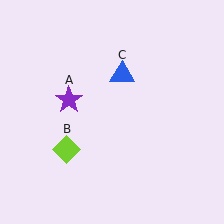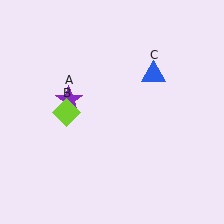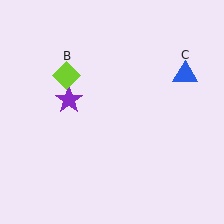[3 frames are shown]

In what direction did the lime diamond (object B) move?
The lime diamond (object B) moved up.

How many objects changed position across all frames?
2 objects changed position: lime diamond (object B), blue triangle (object C).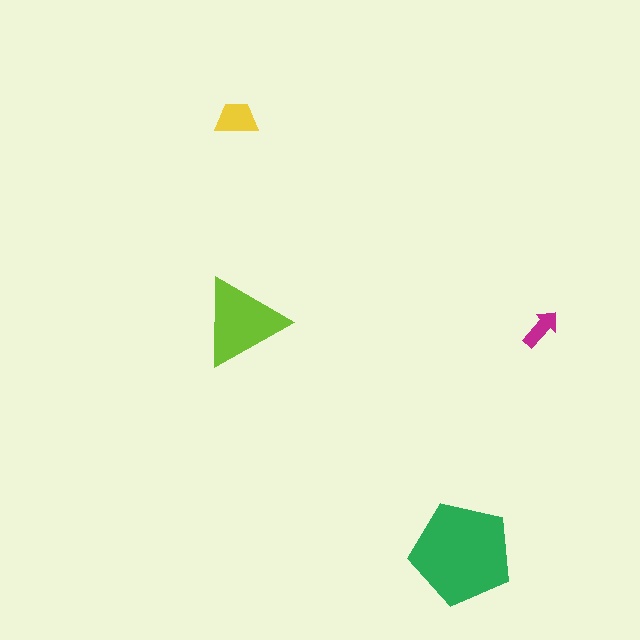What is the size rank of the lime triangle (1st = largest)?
2nd.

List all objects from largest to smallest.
The green pentagon, the lime triangle, the yellow trapezoid, the magenta arrow.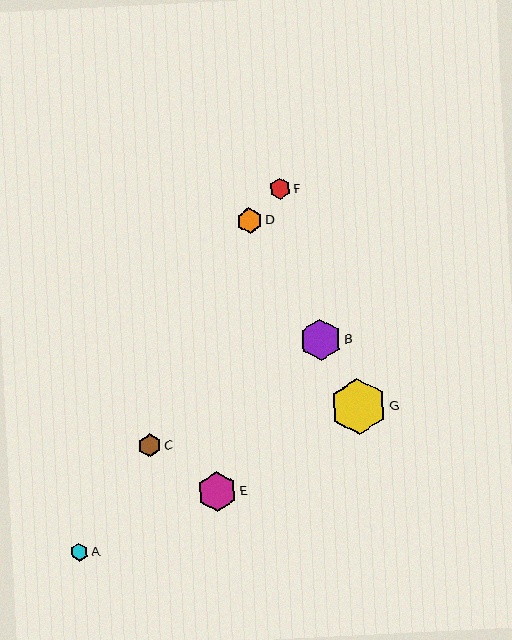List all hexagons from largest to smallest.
From largest to smallest: G, B, E, D, C, F, A.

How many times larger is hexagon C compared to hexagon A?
Hexagon C is approximately 1.3 times the size of hexagon A.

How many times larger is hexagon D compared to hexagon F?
Hexagon D is approximately 1.2 times the size of hexagon F.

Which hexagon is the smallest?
Hexagon A is the smallest with a size of approximately 18 pixels.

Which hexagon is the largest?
Hexagon G is the largest with a size of approximately 56 pixels.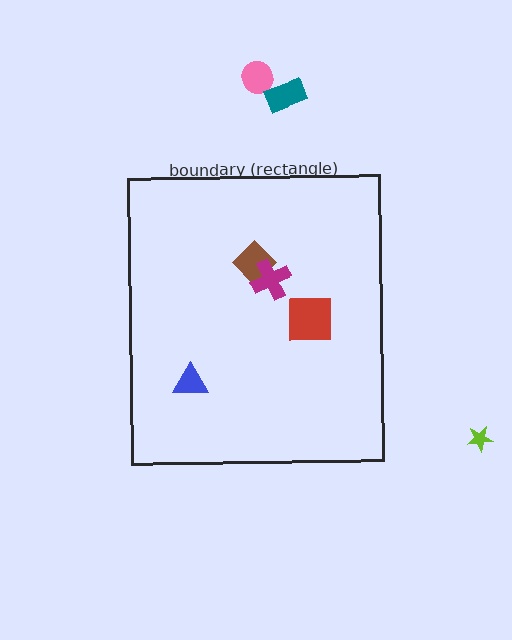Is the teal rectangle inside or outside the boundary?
Outside.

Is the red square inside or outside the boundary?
Inside.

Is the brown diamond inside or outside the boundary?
Inside.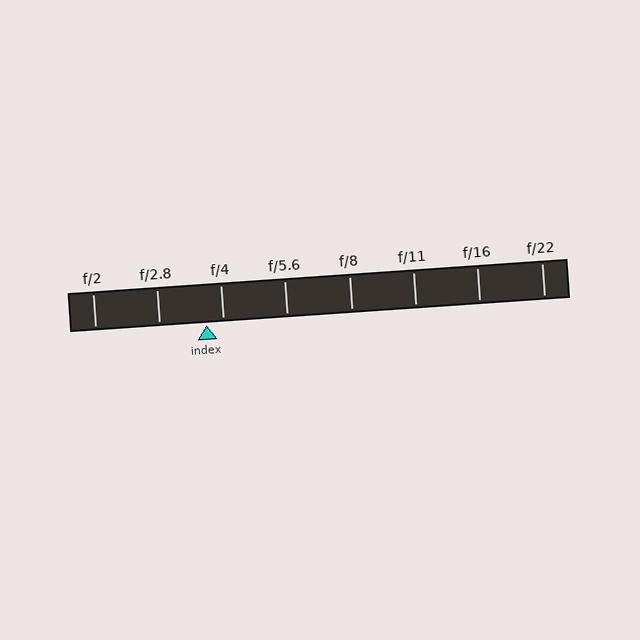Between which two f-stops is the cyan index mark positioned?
The index mark is between f/2.8 and f/4.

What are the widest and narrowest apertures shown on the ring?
The widest aperture shown is f/2 and the narrowest is f/22.